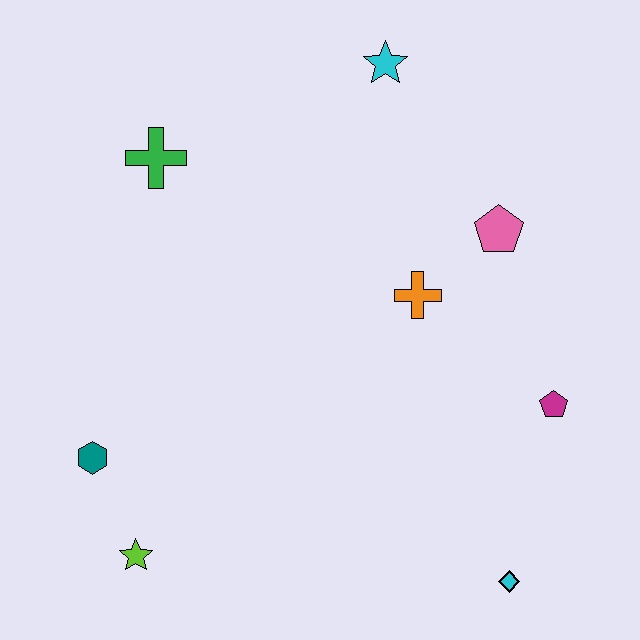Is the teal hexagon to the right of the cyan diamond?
No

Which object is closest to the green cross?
The cyan star is closest to the green cross.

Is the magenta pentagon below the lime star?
No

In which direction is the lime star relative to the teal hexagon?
The lime star is below the teal hexagon.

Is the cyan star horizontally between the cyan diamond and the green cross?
Yes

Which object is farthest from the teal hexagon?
The cyan star is farthest from the teal hexagon.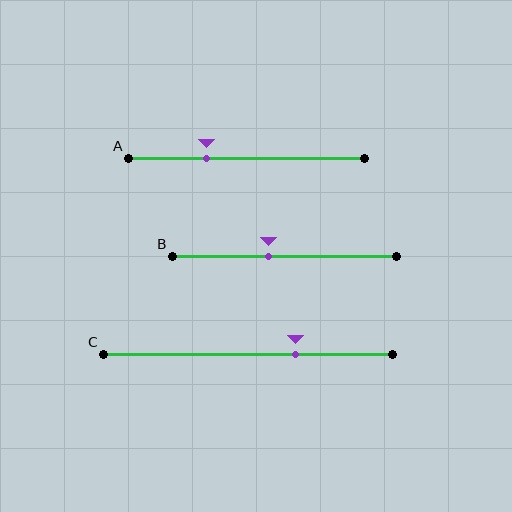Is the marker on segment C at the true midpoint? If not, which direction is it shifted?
No, the marker on segment C is shifted to the right by about 16% of the segment length.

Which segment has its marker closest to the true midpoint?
Segment B has its marker closest to the true midpoint.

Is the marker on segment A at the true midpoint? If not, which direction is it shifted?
No, the marker on segment A is shifted to the left by about 17% of the segment length.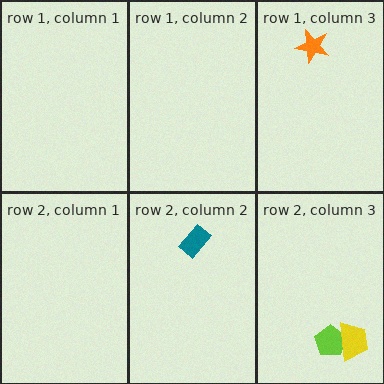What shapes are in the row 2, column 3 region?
The lime pentagon, the yellow trapezoid.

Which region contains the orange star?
The row 1, column 3 region.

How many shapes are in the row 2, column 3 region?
2.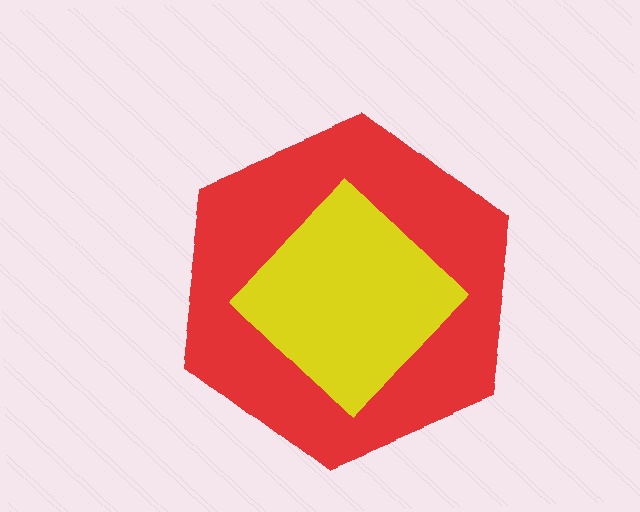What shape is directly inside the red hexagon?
The yellow diamond.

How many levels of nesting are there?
2.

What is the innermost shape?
The yellow diamond.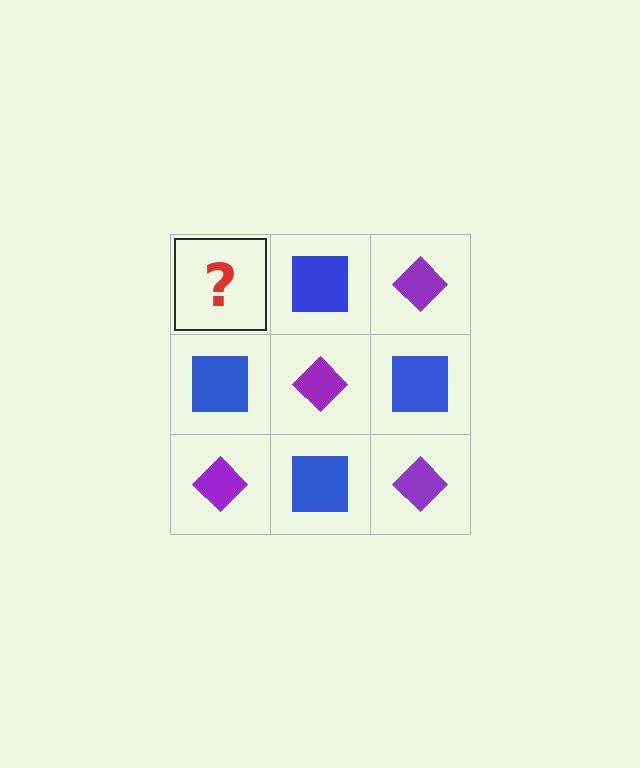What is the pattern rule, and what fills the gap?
The rule is that it alternates purple diamond and blue square in a checkerboard pattern. The gap should be filled with a purple diamond.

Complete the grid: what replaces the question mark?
The question mark should be replaced with a purple diamond.